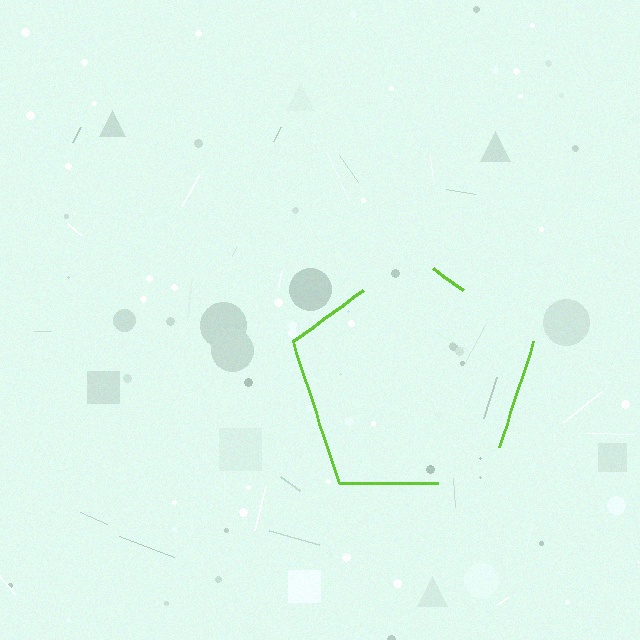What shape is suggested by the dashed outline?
The dashed outline suggests a pentagon.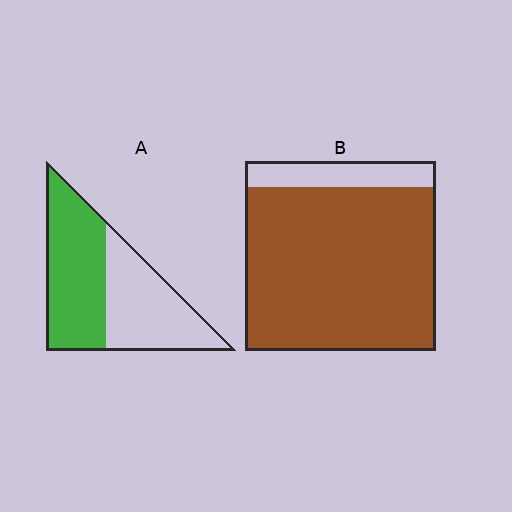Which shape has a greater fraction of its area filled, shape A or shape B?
Shape B.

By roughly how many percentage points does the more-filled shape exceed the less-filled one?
By roughly 35 percentage points (B over A).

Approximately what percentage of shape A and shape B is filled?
A is approximately 55% and B is approximately 85%.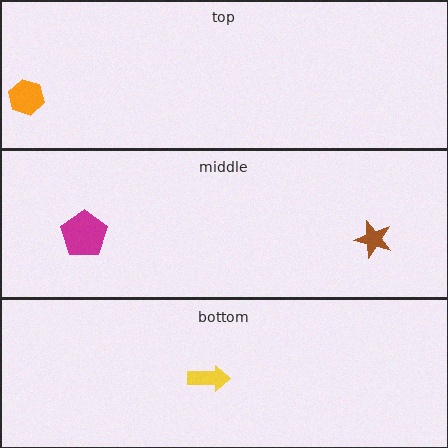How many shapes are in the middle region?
2.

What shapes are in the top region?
The orange hexagon.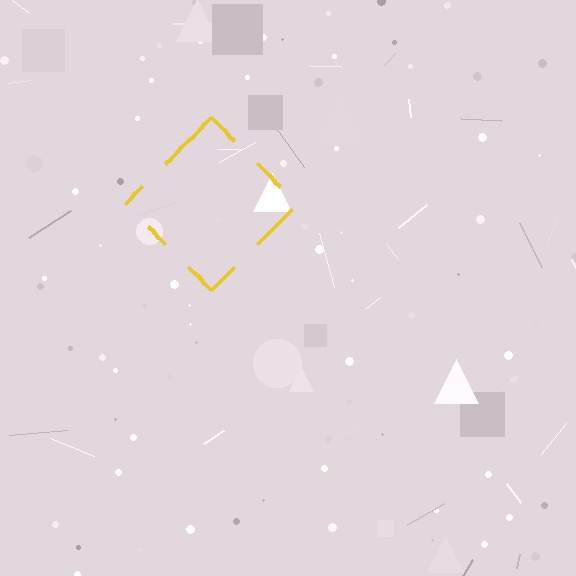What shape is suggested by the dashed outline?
The dashed outline suggests a diamond.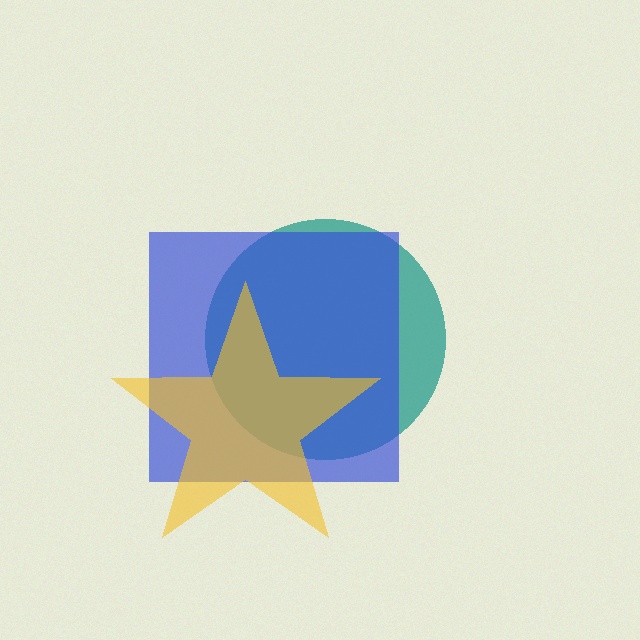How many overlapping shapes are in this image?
There are 3 overlapping shapes in the image.